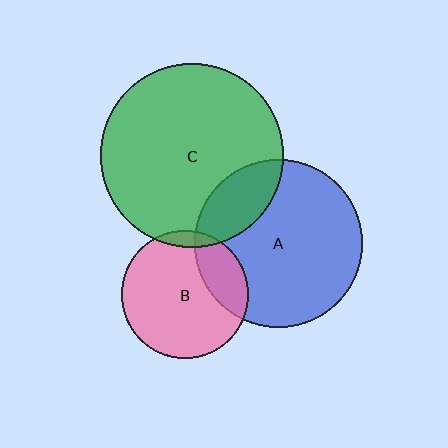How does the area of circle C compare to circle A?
Approximately 1.2 times.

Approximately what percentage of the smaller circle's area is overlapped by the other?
Approximately 5%.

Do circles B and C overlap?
Yes.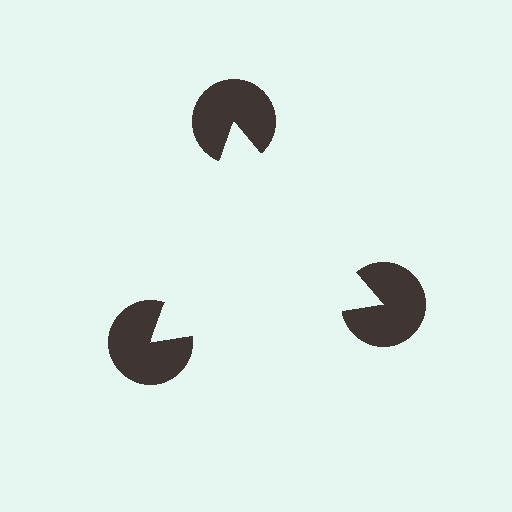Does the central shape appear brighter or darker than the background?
It typically appears slightly brighter than the background, even though no actual brightness change is drawn.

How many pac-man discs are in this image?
There are 3 — one at each vertex of the illusory triangle.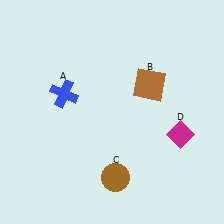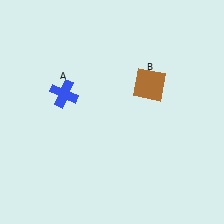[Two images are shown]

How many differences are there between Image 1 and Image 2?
There are 2 differences between the two images.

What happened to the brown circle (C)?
The brown circle (C) was removed in Image 2. It was in the bottom-right area of Image 1.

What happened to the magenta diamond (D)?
The magenta diamond (D) was removed in Image 2. It was in the bottom-right area of Image 1.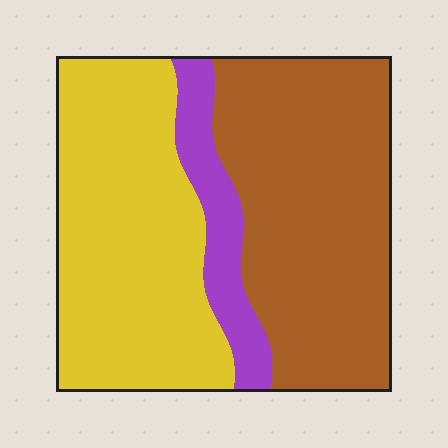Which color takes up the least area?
Purple, at roughly 10%.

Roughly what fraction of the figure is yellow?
Yellow takes up between a third and a half of the figure.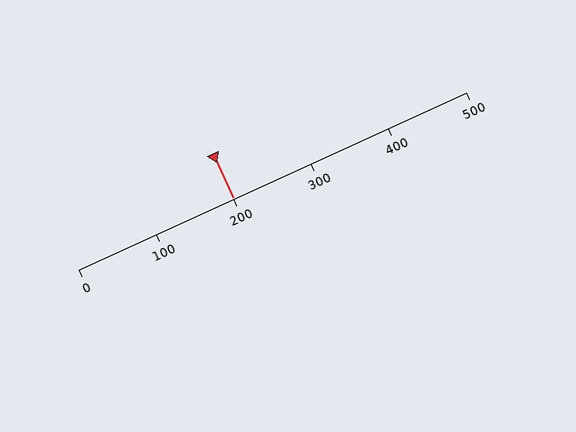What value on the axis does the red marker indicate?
The marker indicates approximately 200.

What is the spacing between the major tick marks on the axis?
The major ticks are spaced 100 apart.